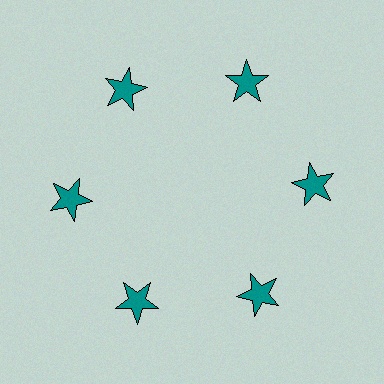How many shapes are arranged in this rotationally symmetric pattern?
There are 6 shapes, arranged in 6 groups of 1.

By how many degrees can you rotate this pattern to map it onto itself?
The pattern maps onto itself every 60 degrees of rotation.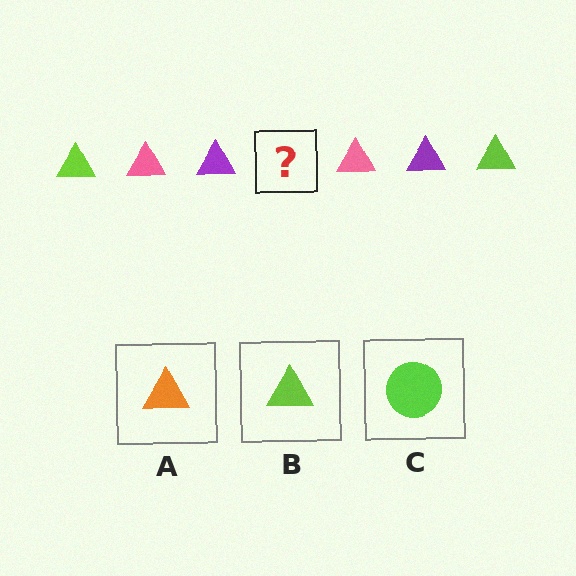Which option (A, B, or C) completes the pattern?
B.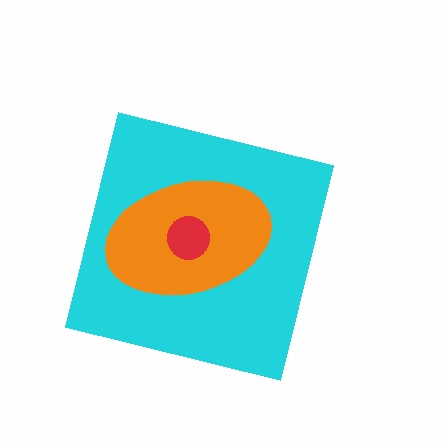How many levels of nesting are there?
3.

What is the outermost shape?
The cyan square.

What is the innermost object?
The red circle.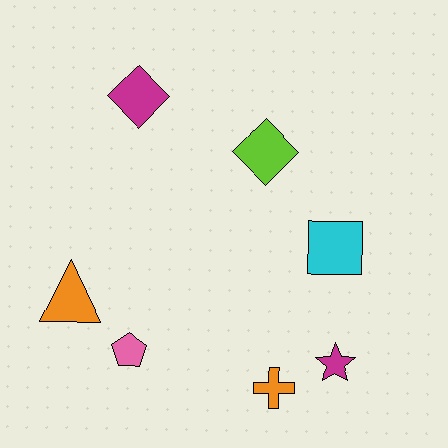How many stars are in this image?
There is 1 star.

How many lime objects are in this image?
There is 1 lime object.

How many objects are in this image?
There are 7 objects.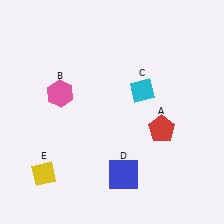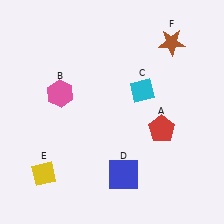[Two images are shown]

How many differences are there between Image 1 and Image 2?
There is 1 difference between the two images.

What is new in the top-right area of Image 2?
A brown star (F) was added in the top-right area of Image 2.